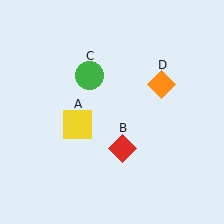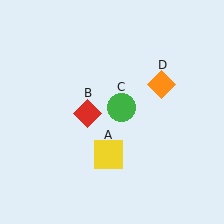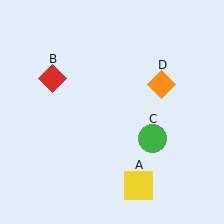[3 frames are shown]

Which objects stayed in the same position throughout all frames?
Orange diamond (object D) remained stationary.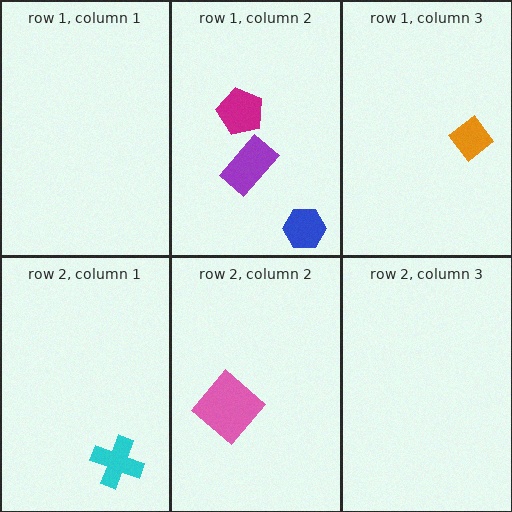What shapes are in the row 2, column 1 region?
The cyan cross.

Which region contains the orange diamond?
The row 1, column 3 region.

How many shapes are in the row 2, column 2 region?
1.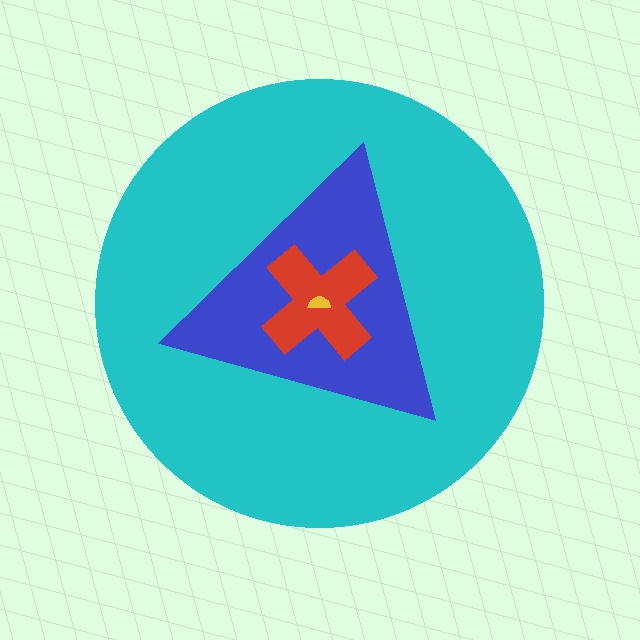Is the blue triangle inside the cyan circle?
Yes.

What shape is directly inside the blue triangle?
The red cross.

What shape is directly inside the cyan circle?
The blue triangle.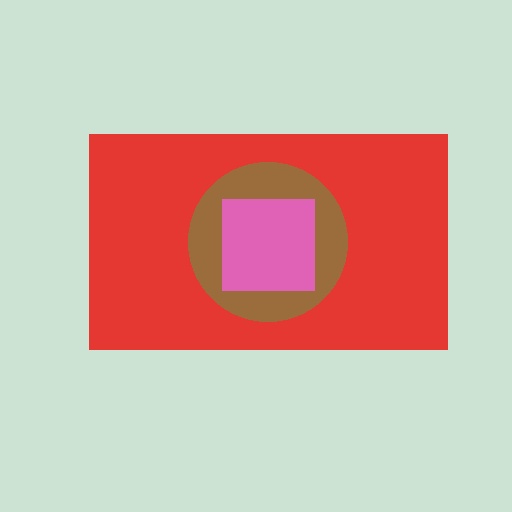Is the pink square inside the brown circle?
Yes.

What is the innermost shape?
The pink square.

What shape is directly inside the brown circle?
The pink square.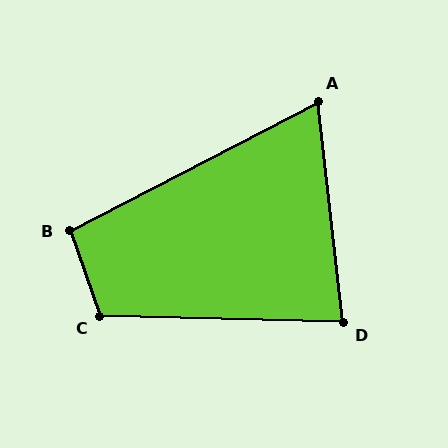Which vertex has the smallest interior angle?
A, at approximately 69 degrees.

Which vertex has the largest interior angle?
C, at approximately 111 degrees.